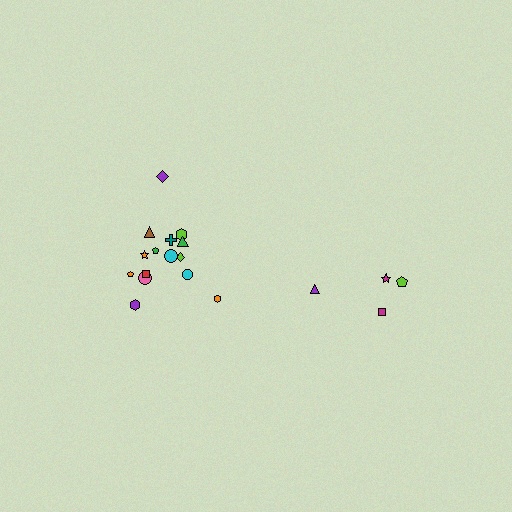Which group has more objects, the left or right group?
The left group.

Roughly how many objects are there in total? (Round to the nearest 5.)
Roughly 20 objects in total.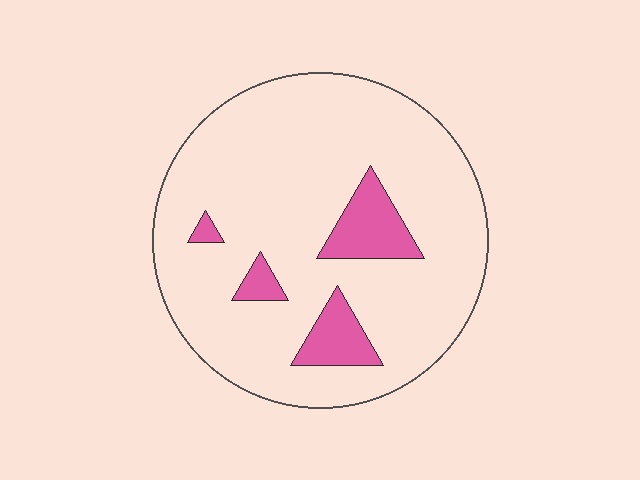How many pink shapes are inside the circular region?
4.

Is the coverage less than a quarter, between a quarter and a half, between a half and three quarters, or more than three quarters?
Less than a quarter.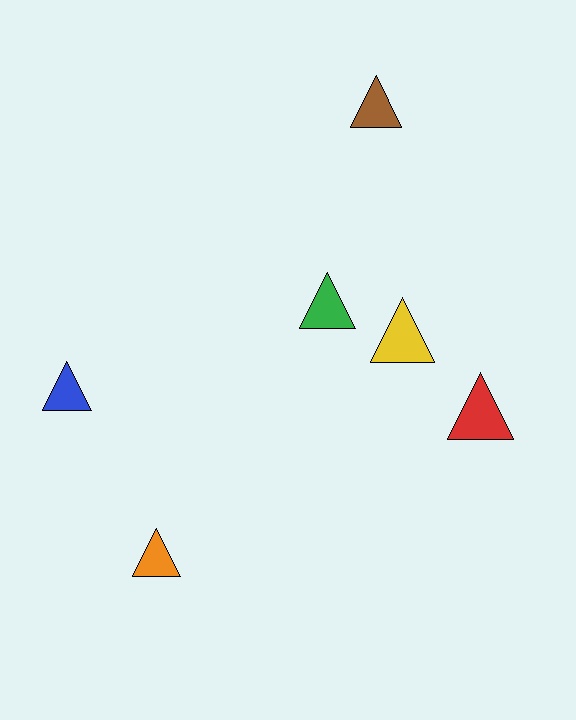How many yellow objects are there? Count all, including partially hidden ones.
There is 1 yellow object.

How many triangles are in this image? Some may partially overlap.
There are 6 triangles.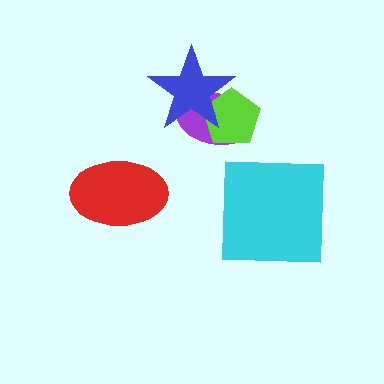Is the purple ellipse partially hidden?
Yes, it is partially covered by another shape.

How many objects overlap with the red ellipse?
0 objects overlap with the red ellipse.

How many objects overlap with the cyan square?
0 objects overlap with the cyan square.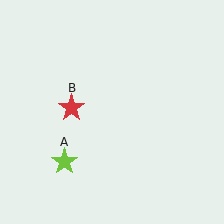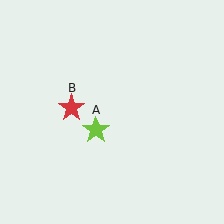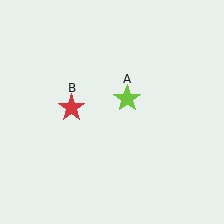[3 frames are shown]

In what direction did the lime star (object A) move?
The lime star (object A) moved up and to the right.